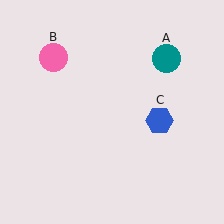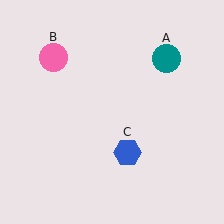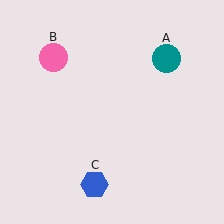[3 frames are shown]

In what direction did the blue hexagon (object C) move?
The blue hexagon (object C) moved down and to the left.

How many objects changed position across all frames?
1 object changed position: blue hexagon (object C).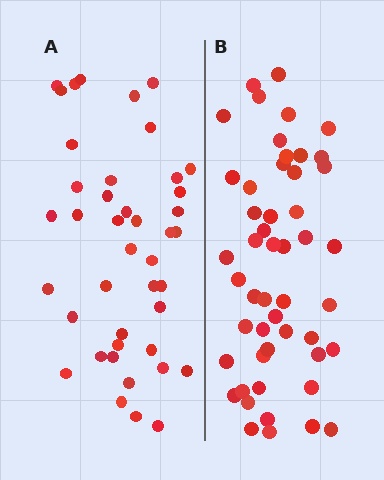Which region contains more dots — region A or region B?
Region B (the right region) has more dots.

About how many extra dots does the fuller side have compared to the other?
Region B has roughly 8 or so more dots than region A.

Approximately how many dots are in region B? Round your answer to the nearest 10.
About 50 dots.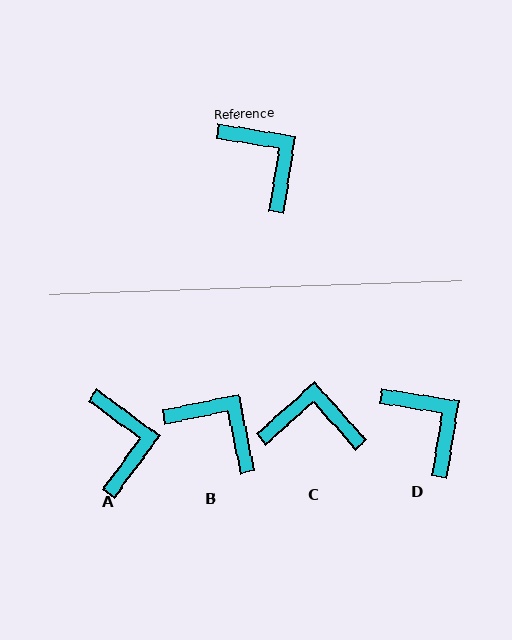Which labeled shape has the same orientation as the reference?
D.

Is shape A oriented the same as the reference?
No, it is off by about 27 degrees.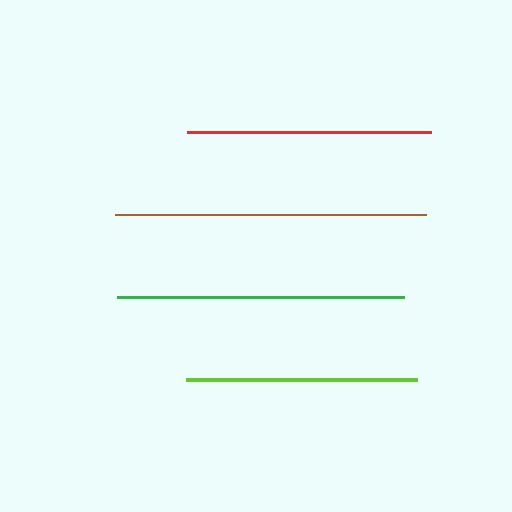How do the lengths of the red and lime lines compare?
The red and lime lines are approximately the same length.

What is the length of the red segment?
The red segment is approximately 244 pixels long.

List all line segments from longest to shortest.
From longest to shortest: brown, green, red, lime.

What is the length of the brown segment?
The brown segment is approximately 311 pixels long.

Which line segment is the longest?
The brown line is the longest at approximately 311 pixels.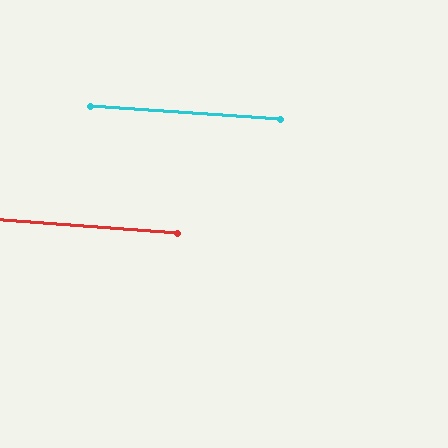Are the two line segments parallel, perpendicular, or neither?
Parallel — their directions differ by only 0.3°.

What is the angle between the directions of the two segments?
Approximately 0 degrees.